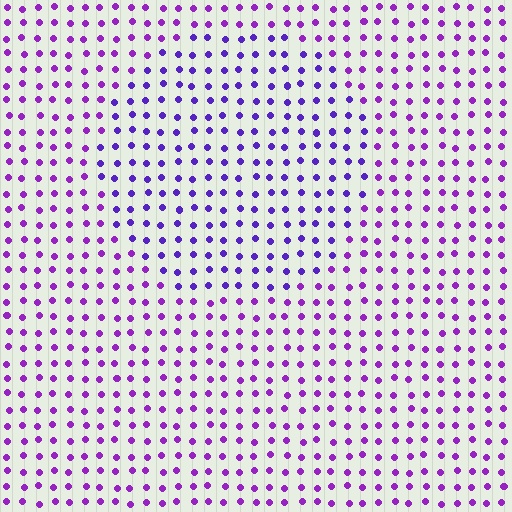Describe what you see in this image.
The image is filled with small purple elements in a uniform arrangement. A circle-shaped region is visible where the elements are tinted to a slightly different hue, forming a subtle color boundary.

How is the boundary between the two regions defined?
The boundary is defined purely by a slight shift in hue (about 24 degrees). Spacing, size, and orientation are identical on both sides.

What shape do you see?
I see a circle.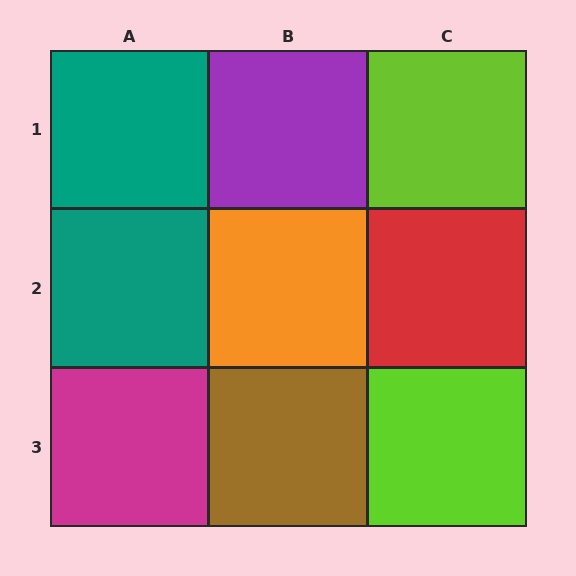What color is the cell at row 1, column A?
Teal.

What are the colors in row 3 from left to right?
Magenta, brown, lime.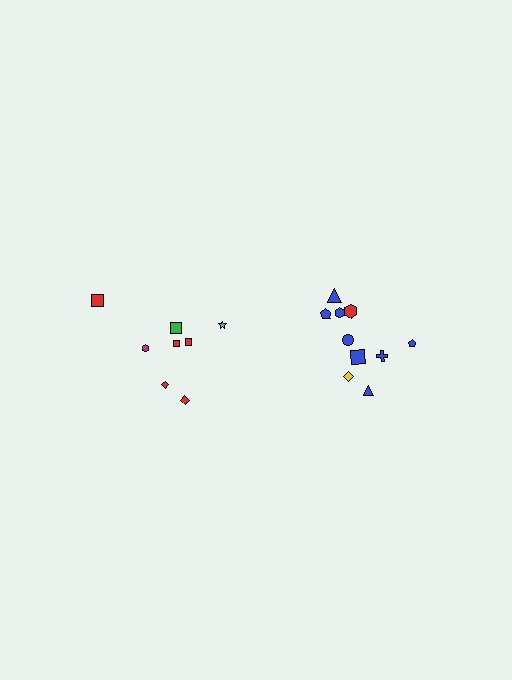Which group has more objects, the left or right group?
The right group.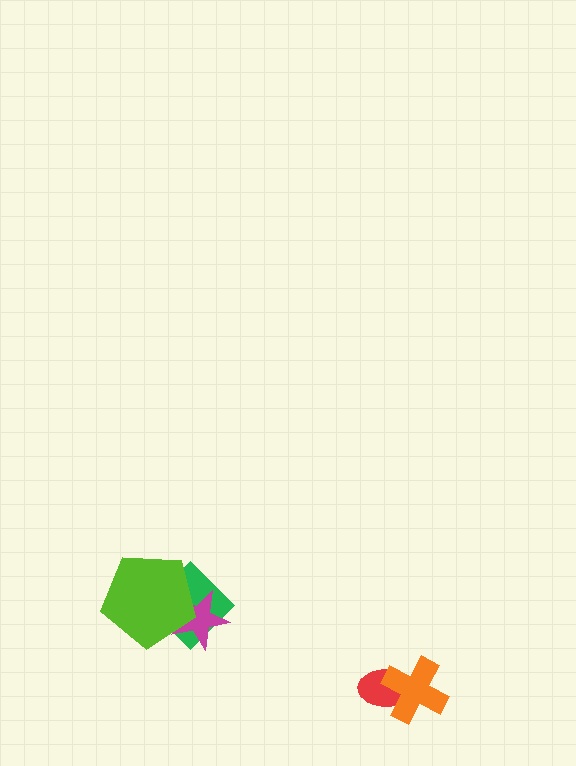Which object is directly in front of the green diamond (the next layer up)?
The magenta star is directly in front of the green diamond.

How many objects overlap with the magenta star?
2 objects overlap with the magenta star.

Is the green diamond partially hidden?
Yes, it is partially covered by another shape.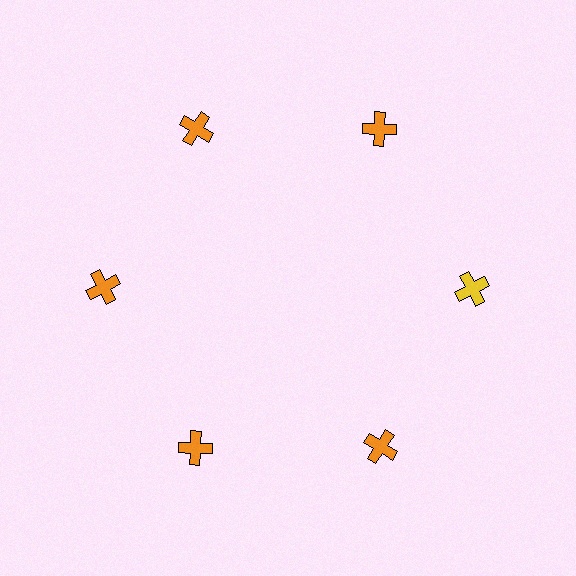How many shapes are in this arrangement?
There are 6 shapes arranged in a ring pattern.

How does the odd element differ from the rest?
It has a different color: yellow instead of orange.